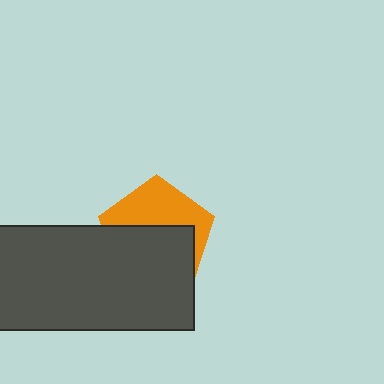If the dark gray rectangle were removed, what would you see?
You would see the complete orange pentagon.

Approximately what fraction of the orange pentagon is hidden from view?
Roughly 56% of the orange pentagon is hidden behind the dark gray rectangle.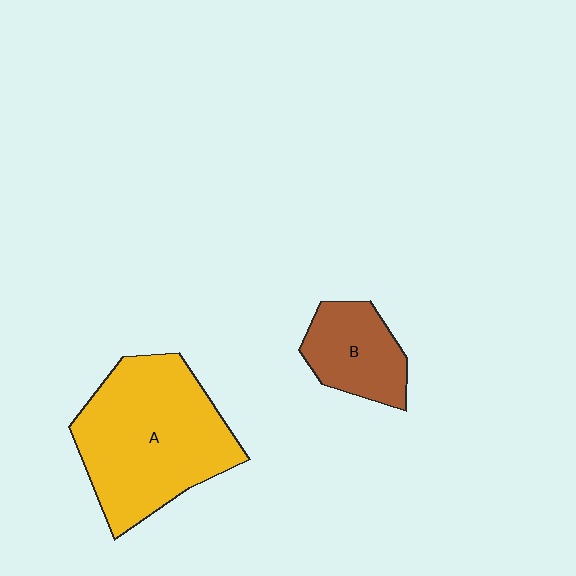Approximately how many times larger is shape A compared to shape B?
Approximately 2.4 times.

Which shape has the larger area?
Shape A (yellow).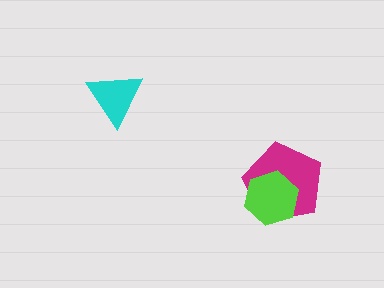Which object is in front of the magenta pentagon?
The lime hexagon is in front of the magenta pentagon.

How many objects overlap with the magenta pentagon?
1 object overlaps with the magenta pentagon.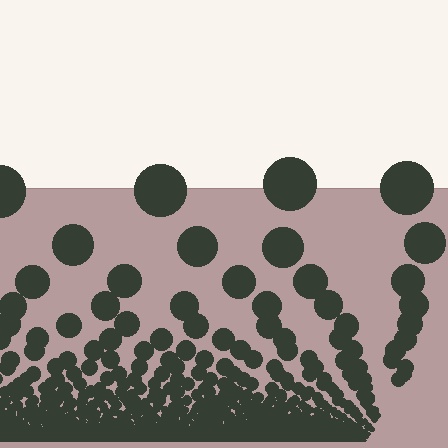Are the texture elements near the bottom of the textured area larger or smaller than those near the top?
Smaller. The gradient is inverted — elements near the bottom are smaller and denser.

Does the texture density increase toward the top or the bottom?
Density increases toward the bottom.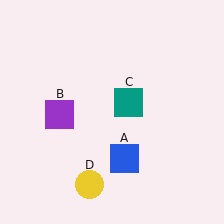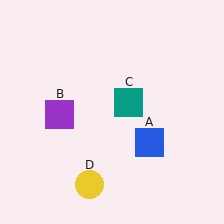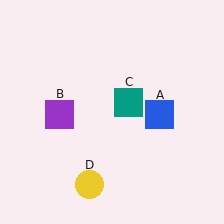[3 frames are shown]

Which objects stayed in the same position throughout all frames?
Purple square (object B) and teal square (object C) and yellow circle (object D) remained stationary.